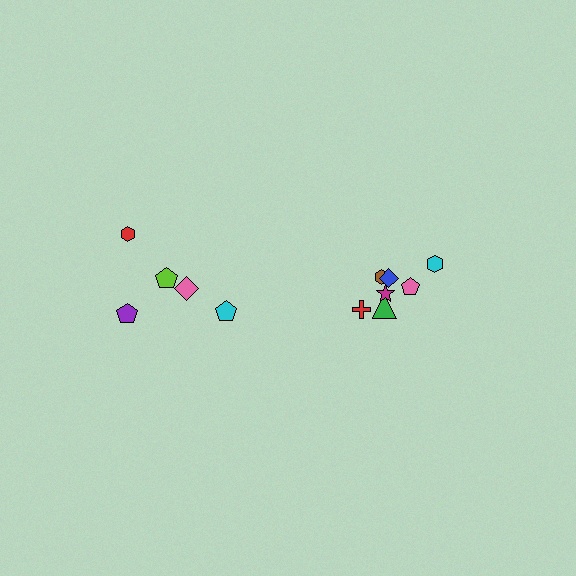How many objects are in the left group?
There are 5 objects.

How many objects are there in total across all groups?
There are 12 objects.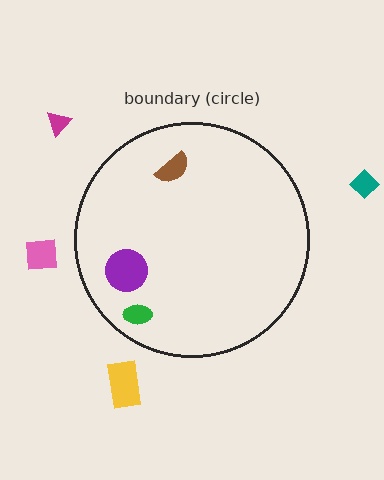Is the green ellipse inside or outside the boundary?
Inside.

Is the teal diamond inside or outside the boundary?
Outside.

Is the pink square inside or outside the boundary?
Outside.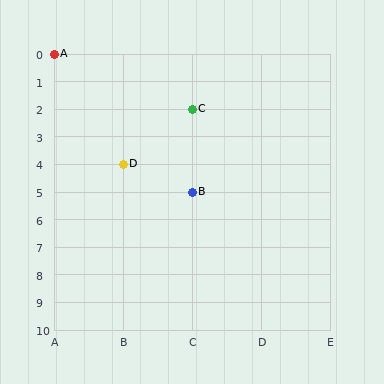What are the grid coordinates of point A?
Point A is at grid coordinates (A, 0).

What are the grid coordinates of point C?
Point C is at grid coordinates (C, 2).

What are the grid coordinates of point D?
Point D is at grid coordinates (B, 4).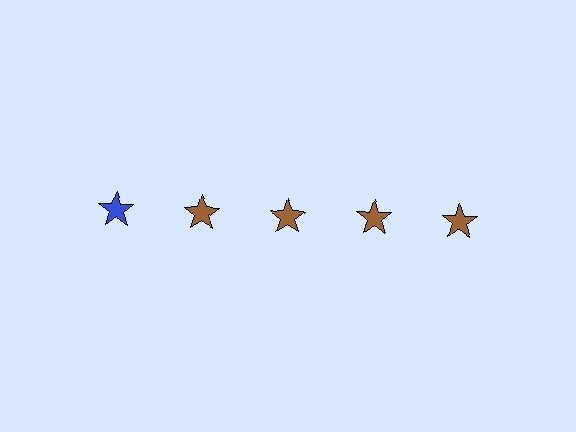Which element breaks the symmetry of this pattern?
The blue star in the top row, leftmost column breaks the symmetry. All other shapes are brown stars.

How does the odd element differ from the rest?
It has a different color: blue instead of brown.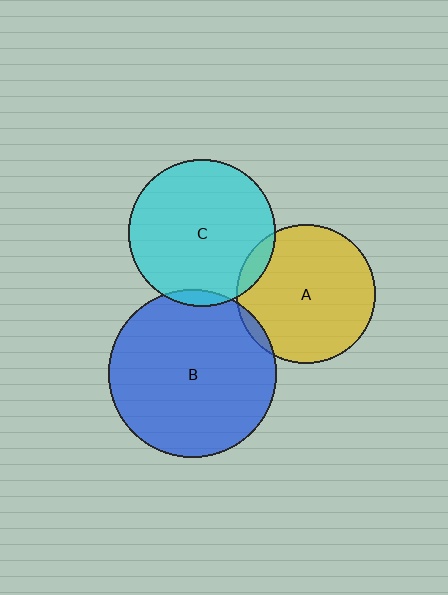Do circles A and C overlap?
Yes.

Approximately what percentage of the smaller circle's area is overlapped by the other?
Approximately 5%.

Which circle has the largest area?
Circle B (blue).